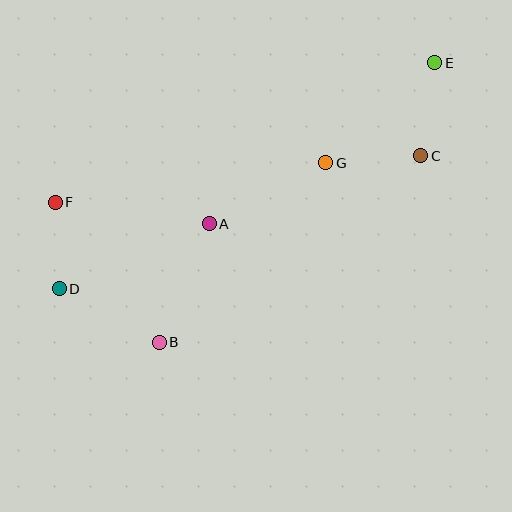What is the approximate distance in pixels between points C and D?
The distance between C and D is approximately 385 pixels.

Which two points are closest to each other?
Points D and F are closest to each other.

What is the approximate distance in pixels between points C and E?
The distance between C and E is approximately 94 pixels.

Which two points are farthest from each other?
Points D and E are farthest from each other.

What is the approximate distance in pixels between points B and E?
The distance between B and E is approximately 392 pixels.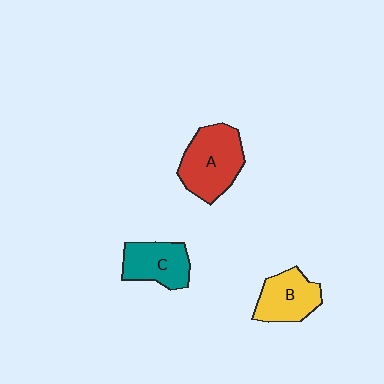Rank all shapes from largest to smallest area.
From largest to smallest: A (red), B (yellow), C (teal).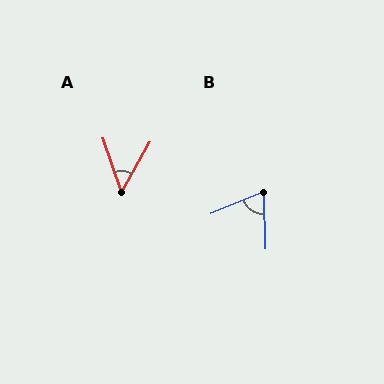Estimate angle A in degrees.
Approximately 48 degrees.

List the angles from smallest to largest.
A (48°), B (69°).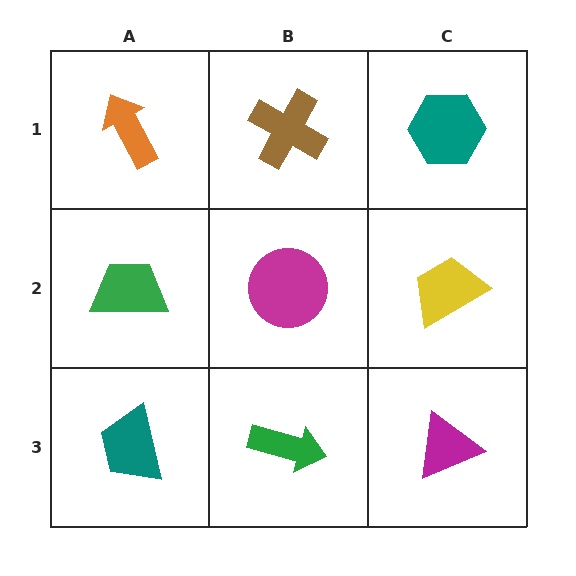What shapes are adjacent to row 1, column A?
A green trapezoid (row 2, column A), a brown cross (row 1, column B).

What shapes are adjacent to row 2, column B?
A brown cross (row 1, column B), a green arrow (row 3, column B), a green trapezoid (row 2, column A), a yellow trapezoid (row 2, column C).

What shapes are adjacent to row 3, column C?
A yellow trapezoid (row 2, column C), a green arrow (row 3, column B).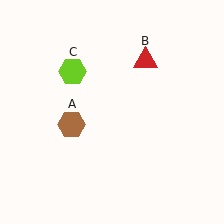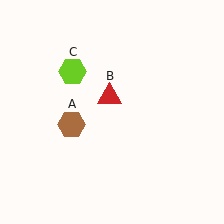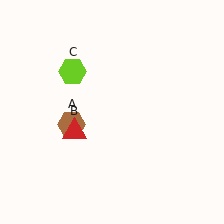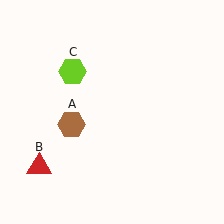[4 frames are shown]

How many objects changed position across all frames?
1 object changed position: red triangle (object B).